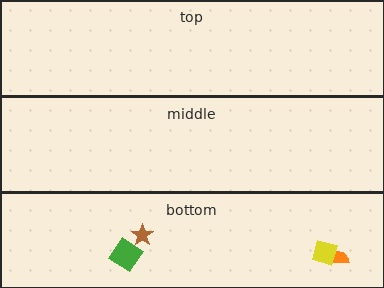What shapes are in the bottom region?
The orange semicircle, the yellow diamond, the brown star, the green diamond.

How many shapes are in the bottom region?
4.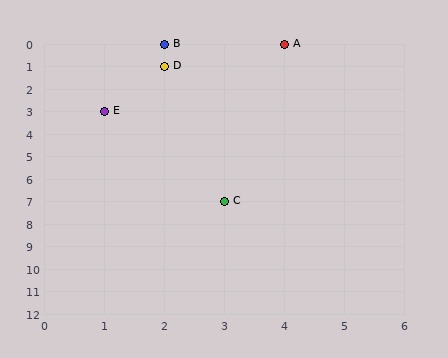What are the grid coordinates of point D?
Point D is at grid coordinates (2, 1).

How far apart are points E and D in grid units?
Points E and D are 1 column and 2 rows apart (about 2.2 grid units diagonally).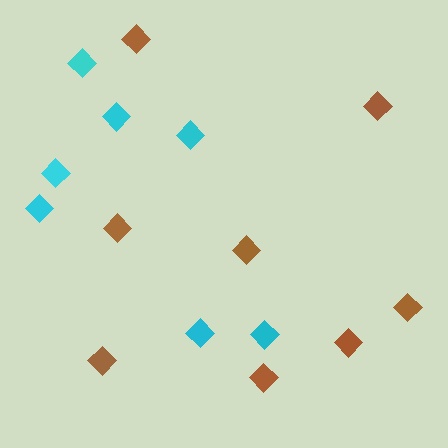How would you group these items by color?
There are 2 groups: one group of cyan diamonds (7) and one group of brown diamonds (8).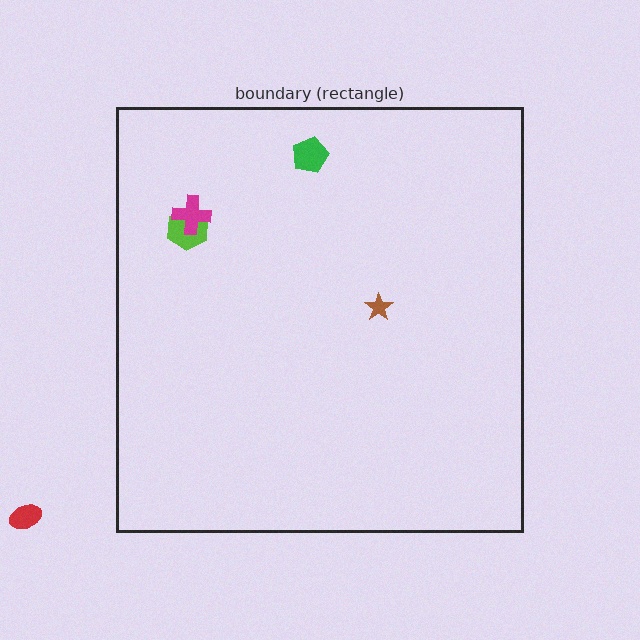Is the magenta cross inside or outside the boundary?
Inside.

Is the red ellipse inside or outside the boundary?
Outside.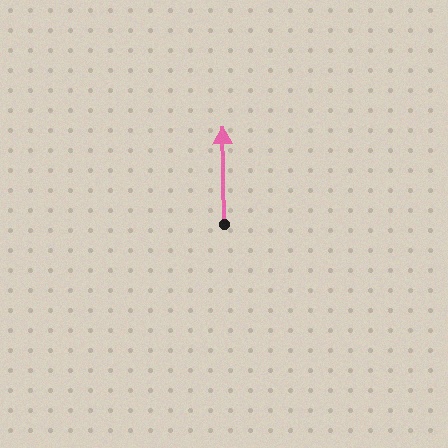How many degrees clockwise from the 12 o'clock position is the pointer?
Approximately 359 degrees.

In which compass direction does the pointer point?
North.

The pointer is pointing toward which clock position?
Roughly 12 o'clock.